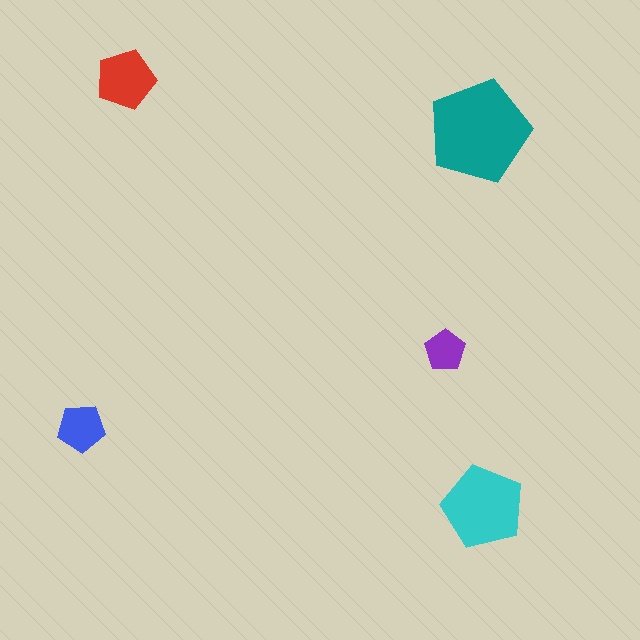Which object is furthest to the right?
The cyan pentagon is rightmost.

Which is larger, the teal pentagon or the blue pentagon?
The teal one.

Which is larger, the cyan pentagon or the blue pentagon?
The cyan one.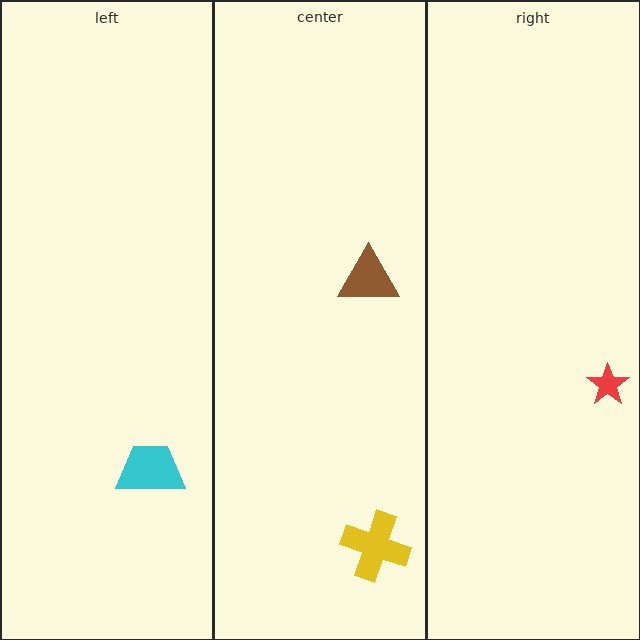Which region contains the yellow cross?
The center region.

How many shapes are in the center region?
2.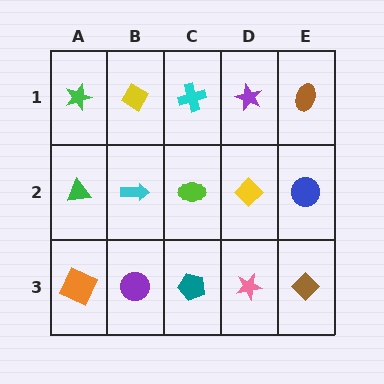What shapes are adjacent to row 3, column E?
A blue circle (row 2, column E), a pink star (row 3, column D).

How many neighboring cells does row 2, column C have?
4.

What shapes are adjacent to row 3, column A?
A green triangle (row 2, column A), a purple circle (row 3, column B).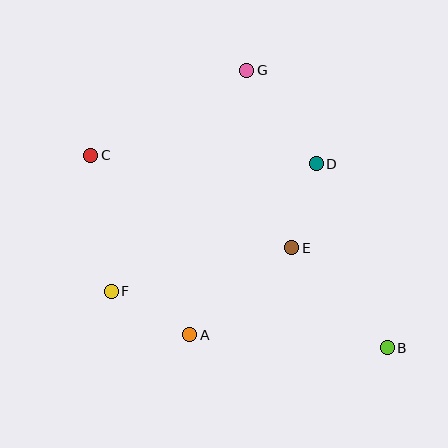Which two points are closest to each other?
Points D and E are closest to each other.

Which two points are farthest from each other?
Points B and C are farthest from each other.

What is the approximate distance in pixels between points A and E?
The distance between A and E is approximately 134 pixels.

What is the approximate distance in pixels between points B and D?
The distance between B and D is approximately 197 pixels.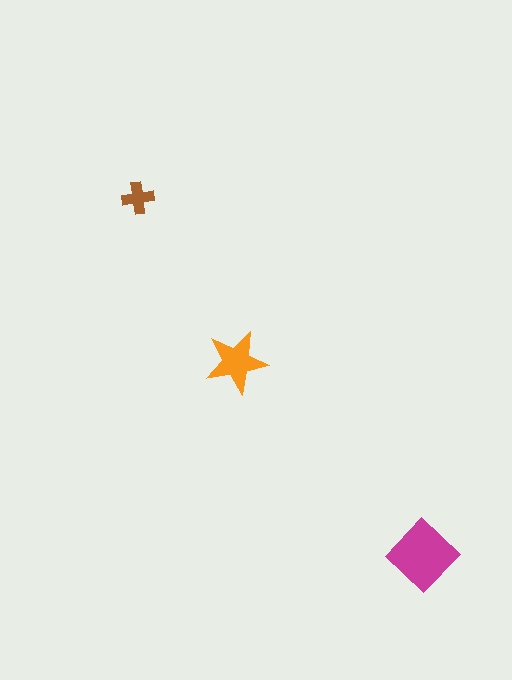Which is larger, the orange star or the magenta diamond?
The magenta diamond.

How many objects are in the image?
There are 3 objects in the image.